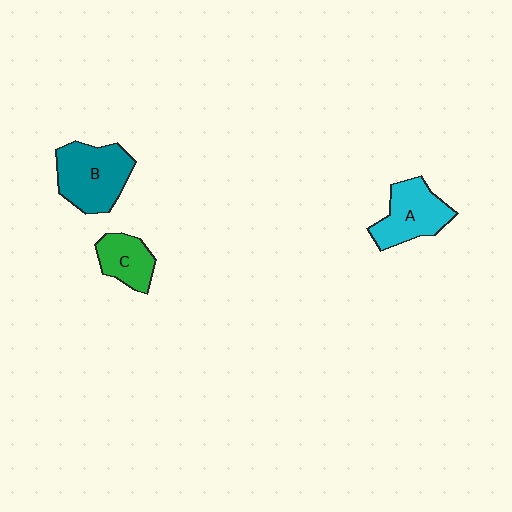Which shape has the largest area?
Shape B (teal).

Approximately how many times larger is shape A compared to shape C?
Approximately 1.4 times.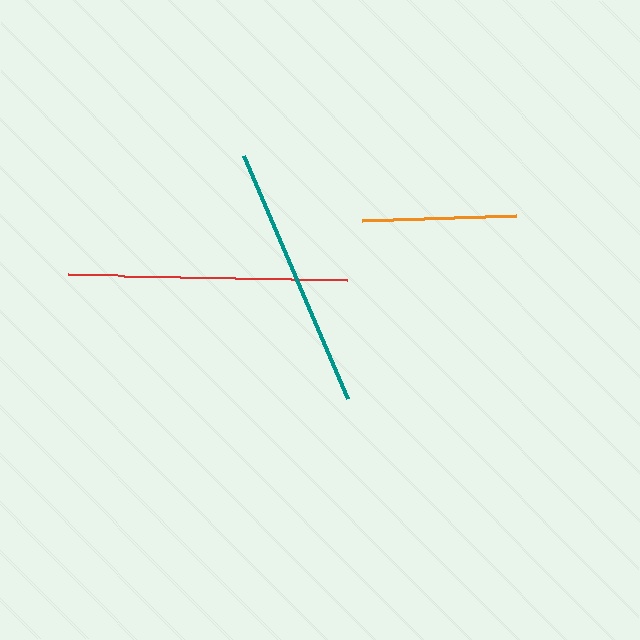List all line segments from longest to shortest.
From longest to shortest: red, teal, orange.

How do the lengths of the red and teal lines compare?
The red and teal lines are approximately the same length.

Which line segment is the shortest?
The orange line is the shortest at approximately 154 pixels.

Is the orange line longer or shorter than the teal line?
The teal line is longer than the orange line.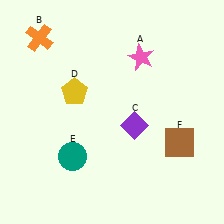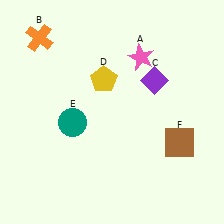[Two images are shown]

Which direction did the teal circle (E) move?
The teal circle (E) moved up.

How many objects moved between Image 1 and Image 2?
3 objects moved between the two images.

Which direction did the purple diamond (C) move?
The purple diamond (C) moved up.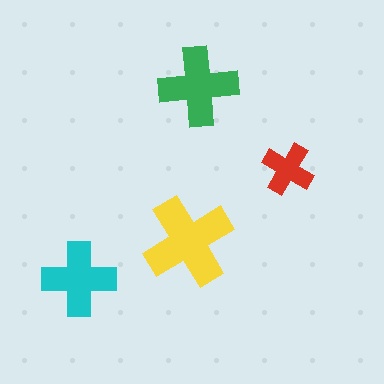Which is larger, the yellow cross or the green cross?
The yellow one.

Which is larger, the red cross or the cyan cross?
The cyan one.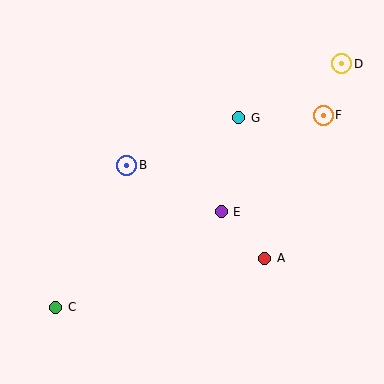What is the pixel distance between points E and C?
The distance between E and C is 191 pixels.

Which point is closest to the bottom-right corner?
Point A is closest to the bottom-right corner.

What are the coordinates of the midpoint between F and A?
The midpoint between F and A is at (294, 187).